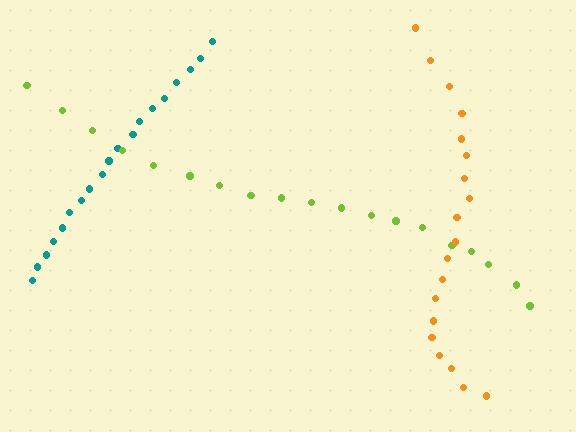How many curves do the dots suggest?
There are 3 distinct paths.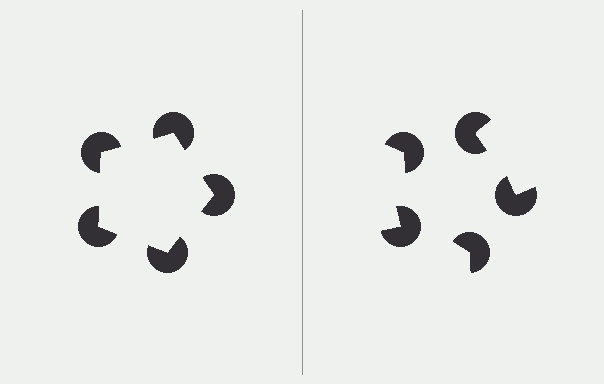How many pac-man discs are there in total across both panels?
10 — 5 on each side.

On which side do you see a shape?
An illusory pentagon appears on the left side. On the right side the wedge cuts are rotated, so no coherent shape forms.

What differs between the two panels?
The pac-man discs are positioned identically on both sides; only the wedge orientations differ. On the left they align to a pentagon; on the right they are misaligned.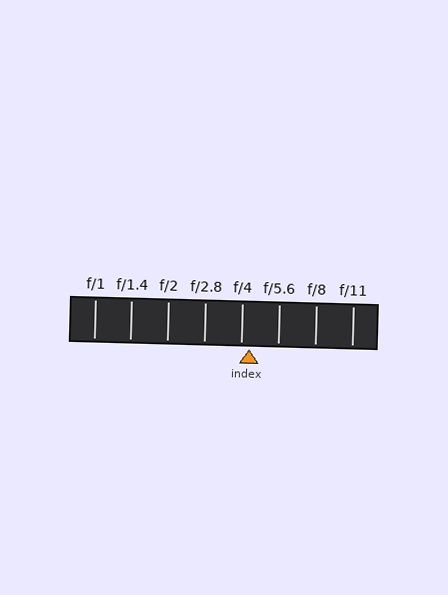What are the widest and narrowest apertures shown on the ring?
The widest aperture shown is f/1 and the narrowest is f/11.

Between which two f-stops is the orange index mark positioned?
The index mark is between f/4 and f/5.6.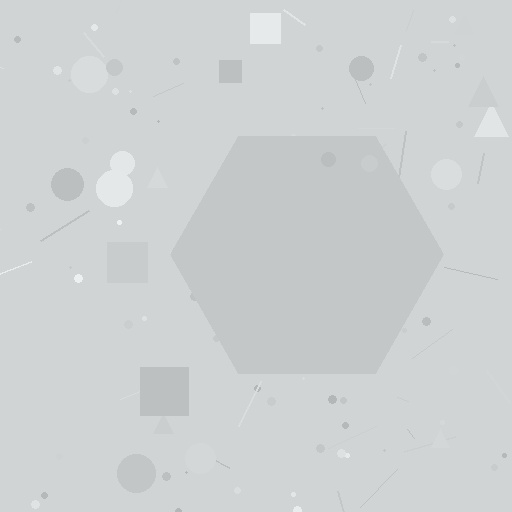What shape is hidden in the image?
A hexagon is hidden in the image.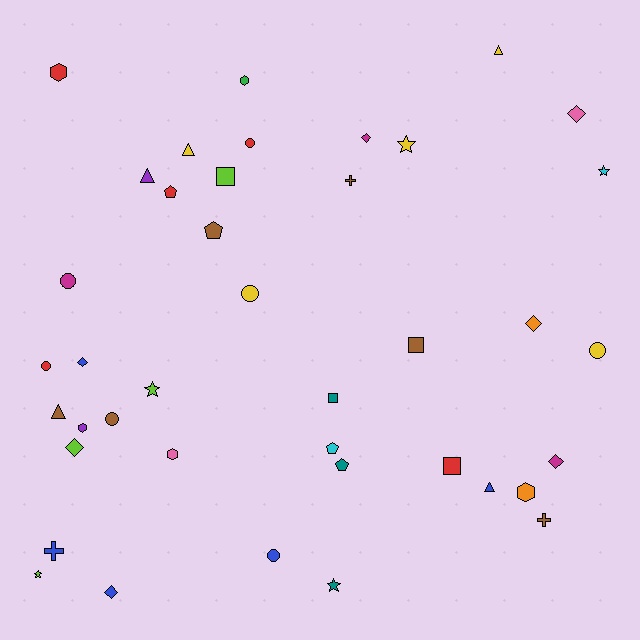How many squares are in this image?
There are 4 squares.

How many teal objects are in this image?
There are 3 teal objects.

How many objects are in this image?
There are 40 objects.